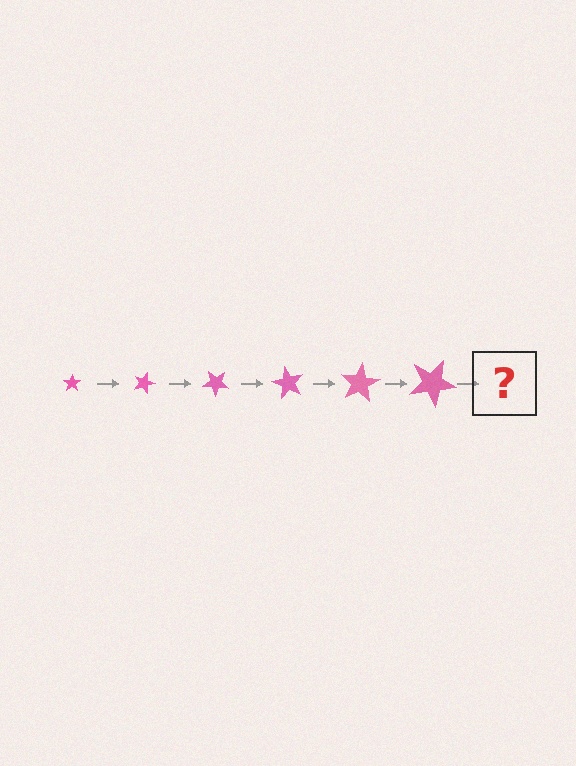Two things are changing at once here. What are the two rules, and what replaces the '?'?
The two rules are that the star grows larger each step and it rotates 20 degrees each step. The '?' should be a star, larger than the previous one and rotated 120 degrees from the start.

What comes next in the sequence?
The next element should be a star, larger than the previous one and rotated 120 degrees from the start.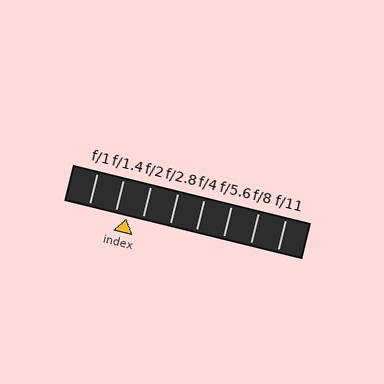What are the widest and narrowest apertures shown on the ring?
The widest aperture shown is f/1 and the narrowest is f/11.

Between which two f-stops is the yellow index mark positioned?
The index mark is between f/1.4 and f/2.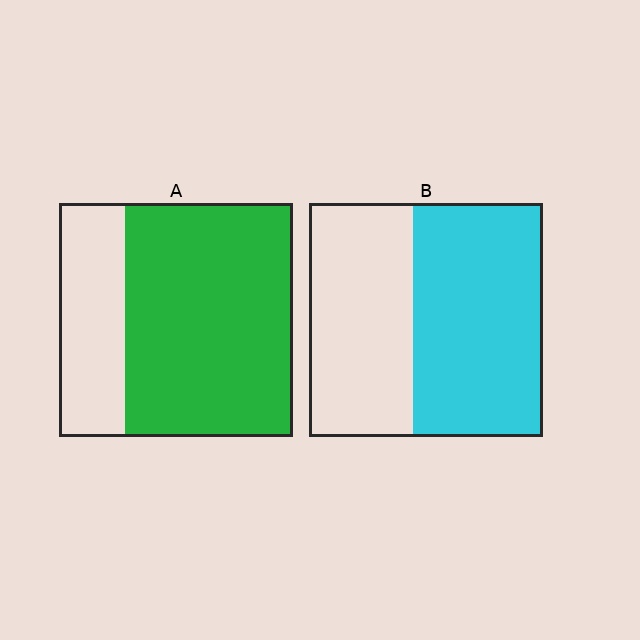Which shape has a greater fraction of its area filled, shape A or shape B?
Shape A.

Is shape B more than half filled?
Yes.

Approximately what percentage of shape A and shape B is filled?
A is approximately 70% and B is approximately 55%.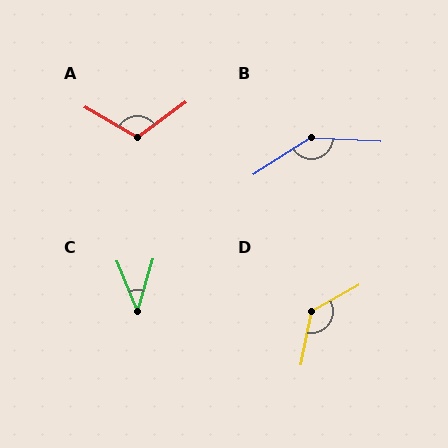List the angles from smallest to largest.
C (39°), A (113°), D (130°), B (144°).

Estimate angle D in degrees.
Approximately 130 degrees.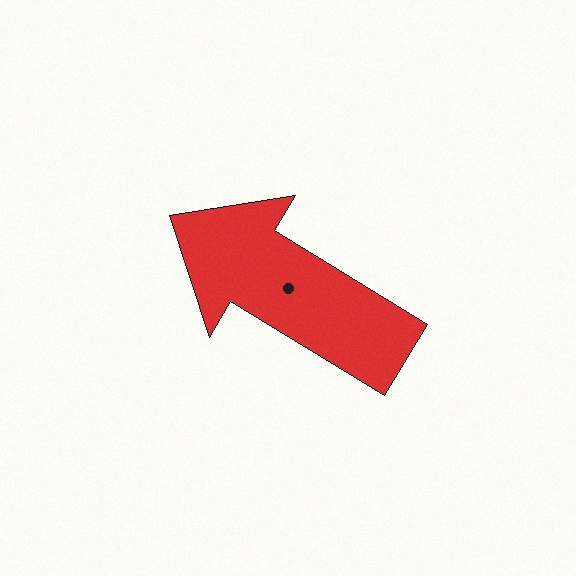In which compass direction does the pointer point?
Northwest.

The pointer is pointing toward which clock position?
Roughly 10 o'clock.